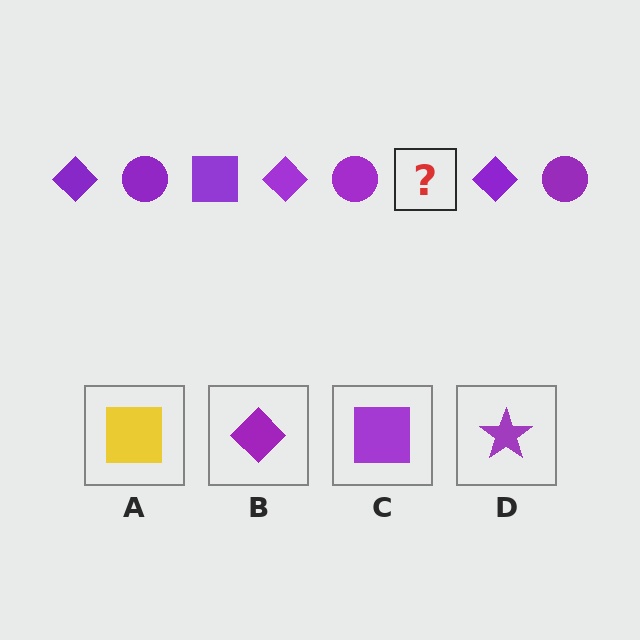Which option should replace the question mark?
Option C.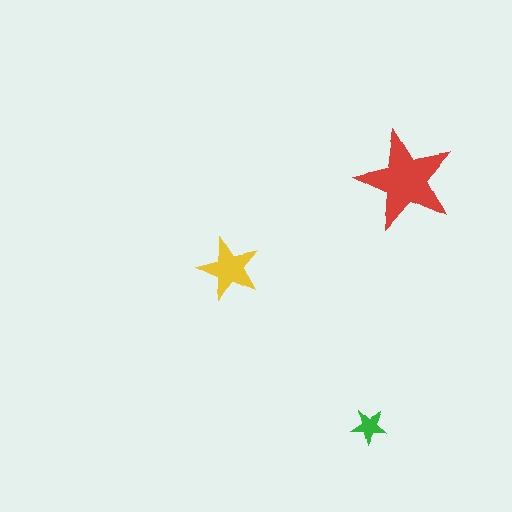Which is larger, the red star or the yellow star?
The red one.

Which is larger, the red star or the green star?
The red one.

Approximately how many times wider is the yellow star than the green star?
About 1.5 times wider.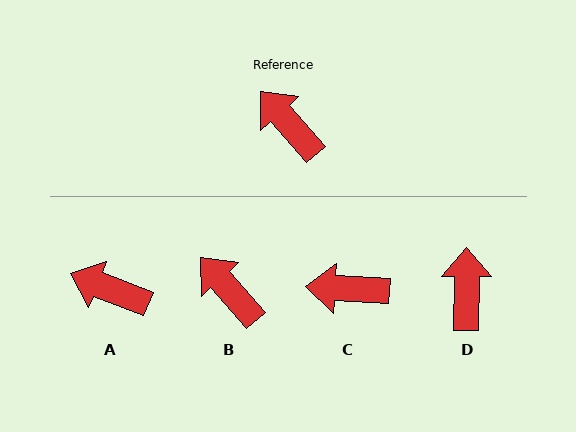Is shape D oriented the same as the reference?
No, it is off by about 42 degrees.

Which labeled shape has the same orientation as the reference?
B.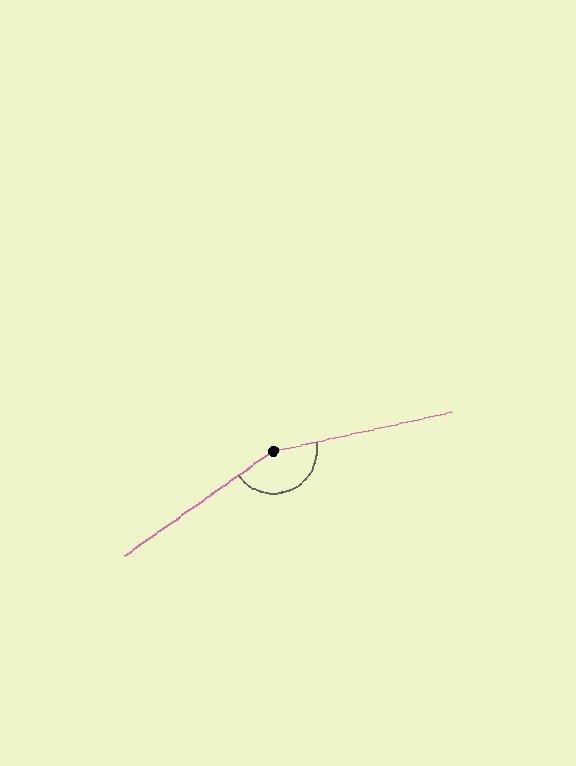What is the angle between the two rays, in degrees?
Approximately 157 degrees.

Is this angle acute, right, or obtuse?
It is obtuse.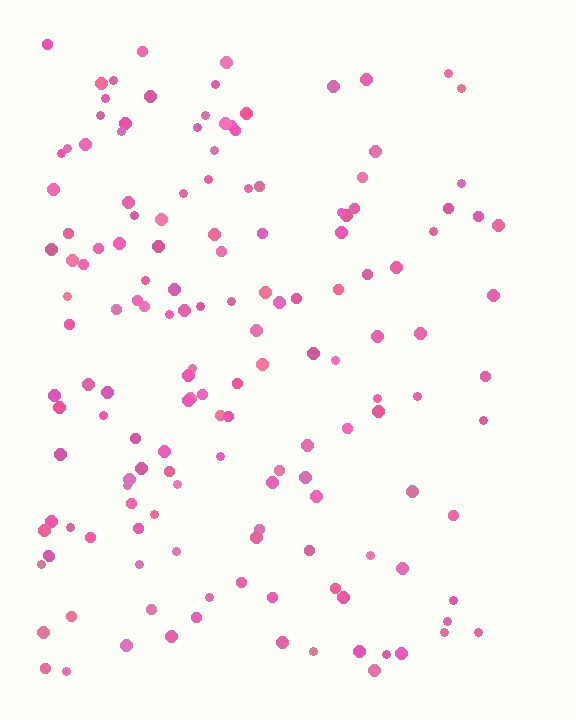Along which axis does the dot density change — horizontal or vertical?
Horizontal.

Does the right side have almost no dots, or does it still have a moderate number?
Still a moderate number, just noticeably fewer than the left.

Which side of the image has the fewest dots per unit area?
The right.